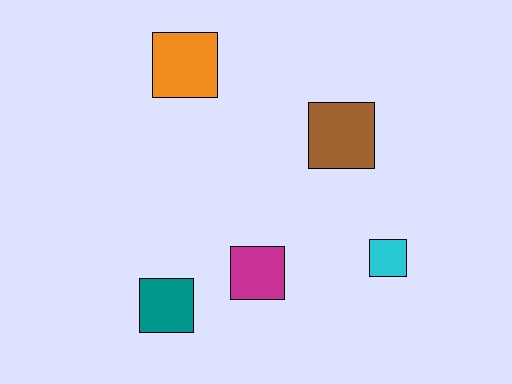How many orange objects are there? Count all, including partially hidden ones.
There is 1 orange object.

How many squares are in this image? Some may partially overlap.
There are 5 squares.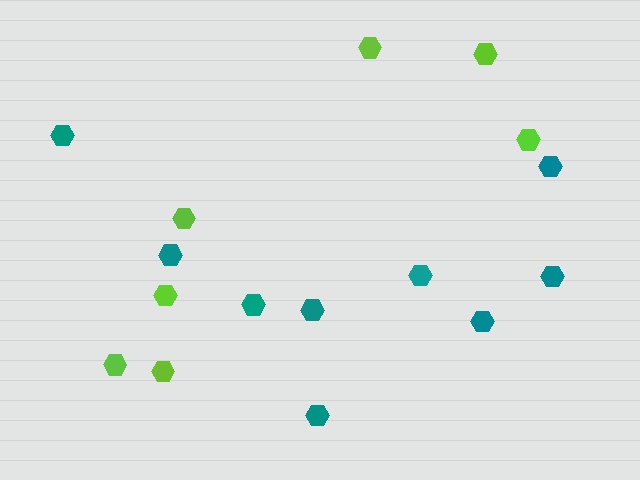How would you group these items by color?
There are 2 groups: one group of teal hexagons (9) and one group of lime hexagons (7).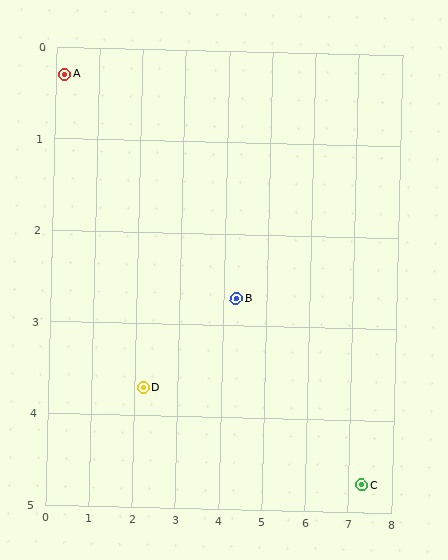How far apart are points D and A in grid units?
Points D and A are about 3.9 grid units apart.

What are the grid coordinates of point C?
Point C is at approximately (7.3, 4.7).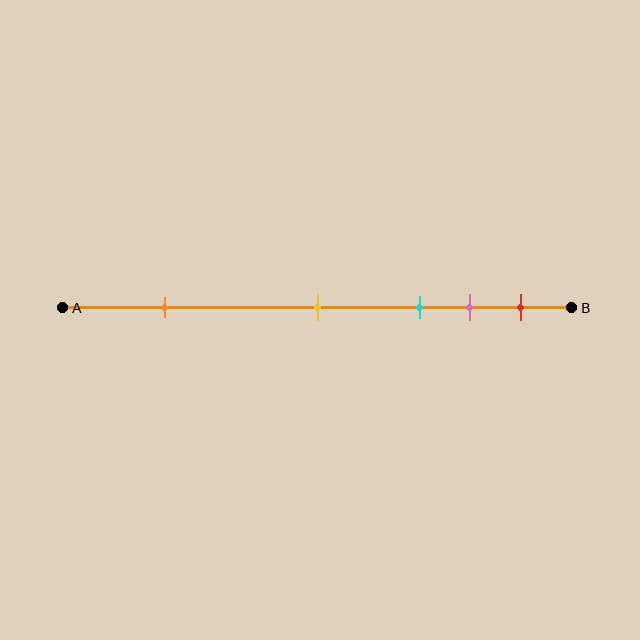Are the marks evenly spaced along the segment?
No, the marks are not evenly spaced.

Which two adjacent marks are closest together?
The pink and red marks are the closest adjacent pair.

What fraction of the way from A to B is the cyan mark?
The cyan mark is approximately 70% (0.7) of the way from A to B.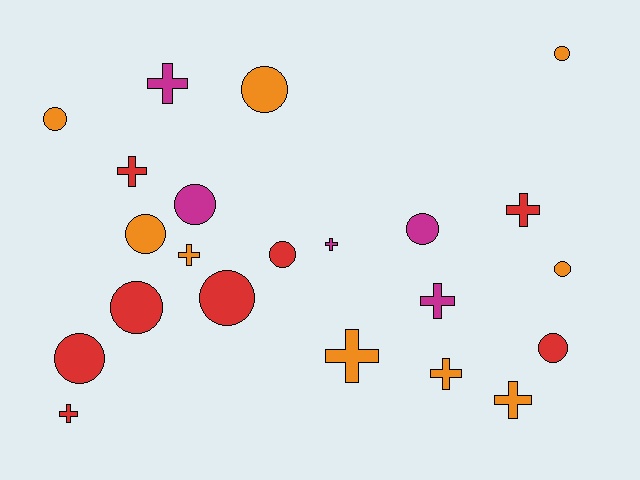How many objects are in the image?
There are 22 objects.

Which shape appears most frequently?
Circle, with 12 objects.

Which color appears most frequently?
Orange, with 9 objects.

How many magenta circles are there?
There are 2 magenta circles.